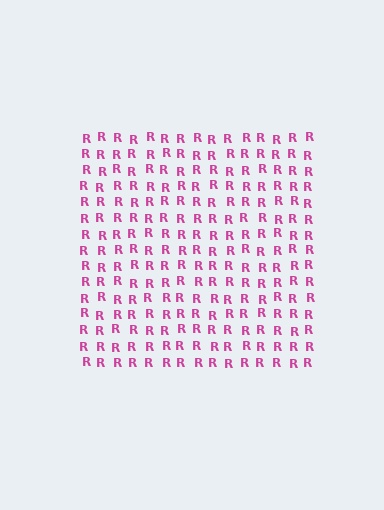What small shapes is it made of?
It is made of small letter R's.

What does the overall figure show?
The overall figure shows a square.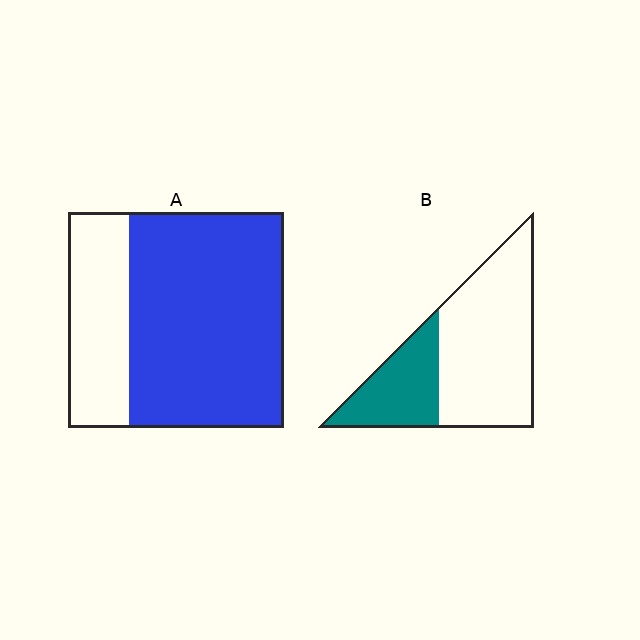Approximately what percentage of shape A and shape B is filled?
A is approximately 70% and B is approximately 30%.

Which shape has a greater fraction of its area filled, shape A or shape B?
Shape A.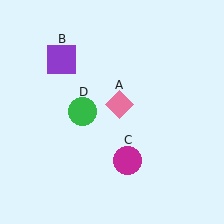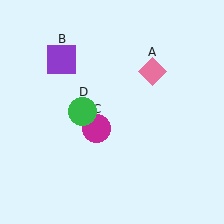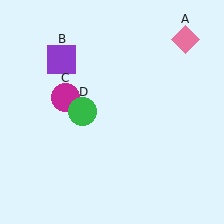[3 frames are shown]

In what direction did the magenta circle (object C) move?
The magenta circle (object C) moved up and to the left.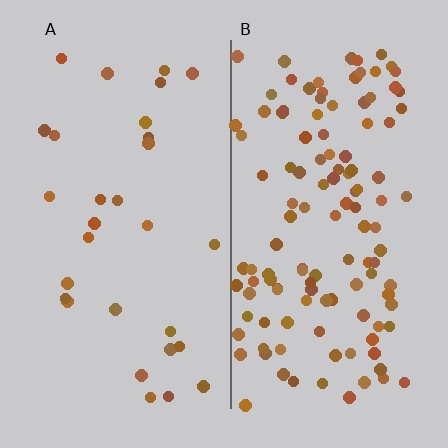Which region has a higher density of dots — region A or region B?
B (the right).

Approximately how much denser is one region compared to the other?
Approximately 4.2× — region B over region A.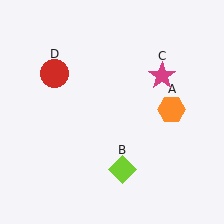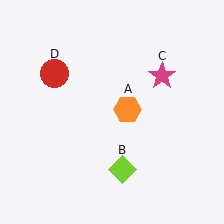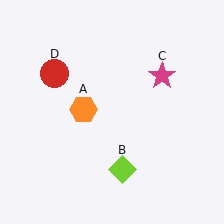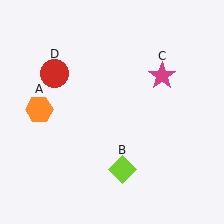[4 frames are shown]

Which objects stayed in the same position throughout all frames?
Lime diamond (object B) and magenta star (object C) and red circle (object D) remained stationary.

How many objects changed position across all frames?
1 object changed position: orange hexagon (object A).